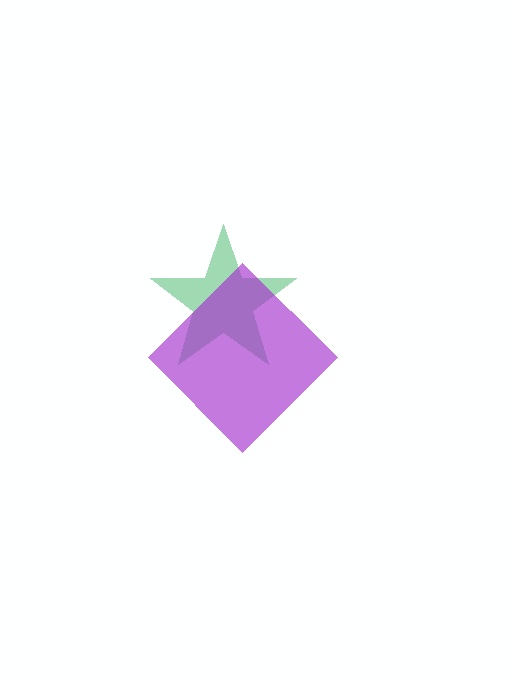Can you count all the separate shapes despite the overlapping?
Yes, there are 2 separate shapes.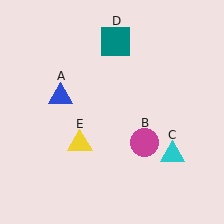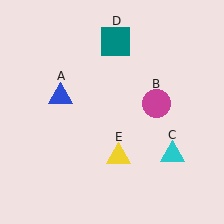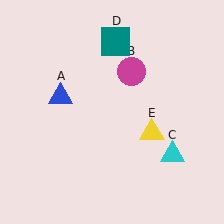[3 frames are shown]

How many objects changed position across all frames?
2 objects changed position: magenta circle (object B), yellow triangle (object E).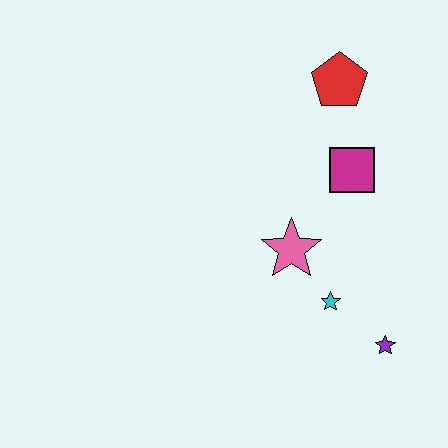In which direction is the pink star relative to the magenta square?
The pink star is below the magenta square.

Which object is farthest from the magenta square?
The purple star is farthest from the magenta square.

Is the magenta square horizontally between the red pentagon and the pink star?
No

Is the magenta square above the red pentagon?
No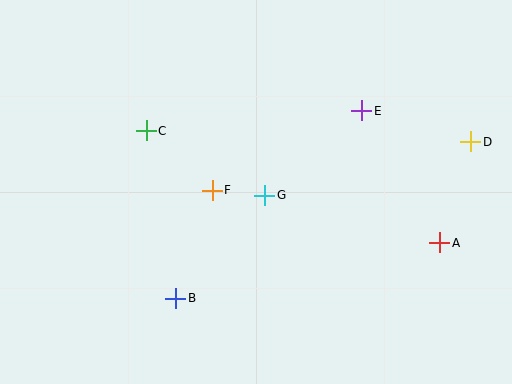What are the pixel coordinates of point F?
Point F is at (212, 190).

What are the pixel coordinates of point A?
Point A is at (440, 243).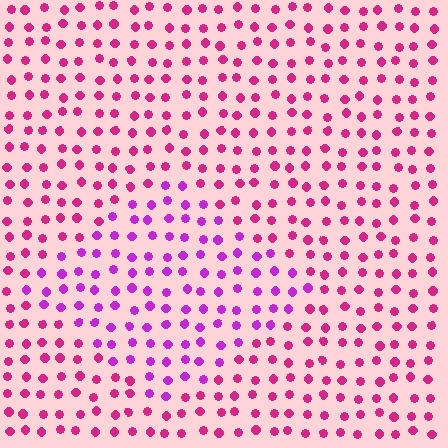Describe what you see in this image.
The image is filled with small magenta elements in a uniform arrangement. A diamond-shaped region is visible where the elements are tinted to a slightly different hue, forming a subtle color boundary.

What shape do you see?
I see a diamond.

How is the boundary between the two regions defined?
The boundary is defined purely by a slight shift in hue (about 32 degrees). Spacing, size, and orientation are identical on both sides.